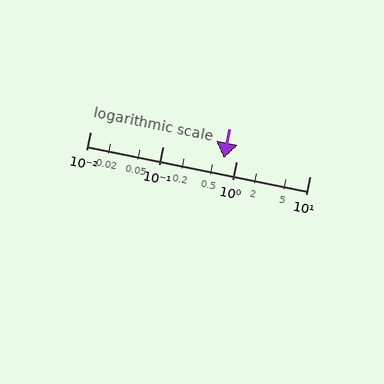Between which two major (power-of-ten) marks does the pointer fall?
The pointer is between 0.1 and 1.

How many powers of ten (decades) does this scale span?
The scale spans 3 decades, from 0.01 to 10.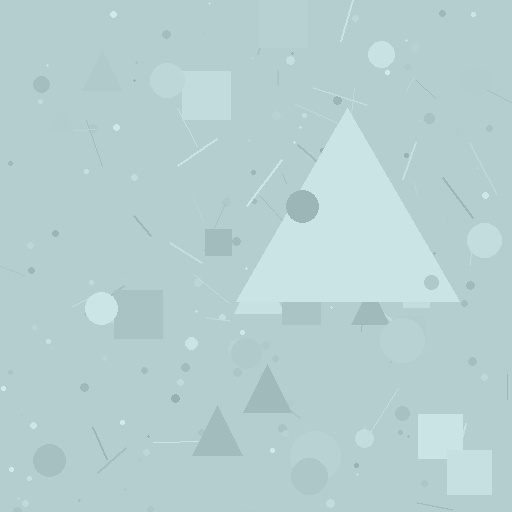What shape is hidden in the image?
A triangle is hidden in the image.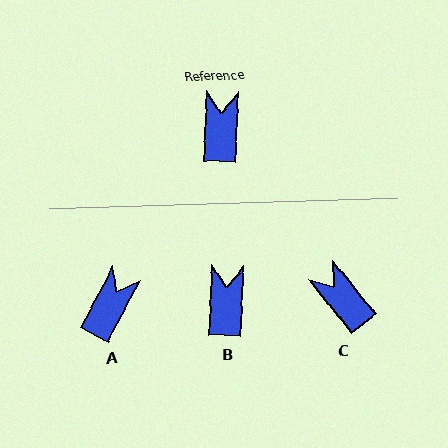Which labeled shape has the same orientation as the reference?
B.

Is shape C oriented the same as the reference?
No, it is off by about 42 degrees.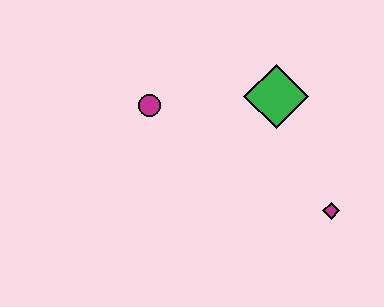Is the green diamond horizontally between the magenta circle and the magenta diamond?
Yes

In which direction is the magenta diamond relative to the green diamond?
The magenta diamond is below the green diamond.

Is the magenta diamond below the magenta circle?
Yes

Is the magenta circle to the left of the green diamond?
Yes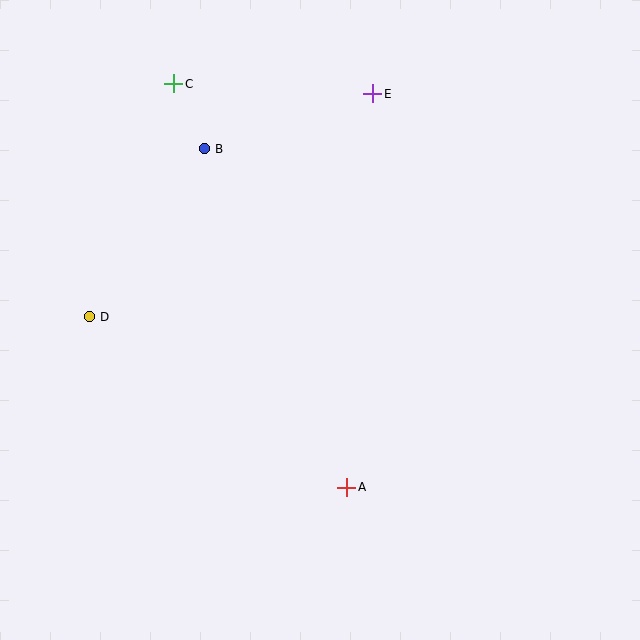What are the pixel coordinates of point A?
Point A is at (347, 487).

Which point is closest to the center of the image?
Point A at (347, 487) is closest to the center.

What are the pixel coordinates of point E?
Point E is at (373, 94).